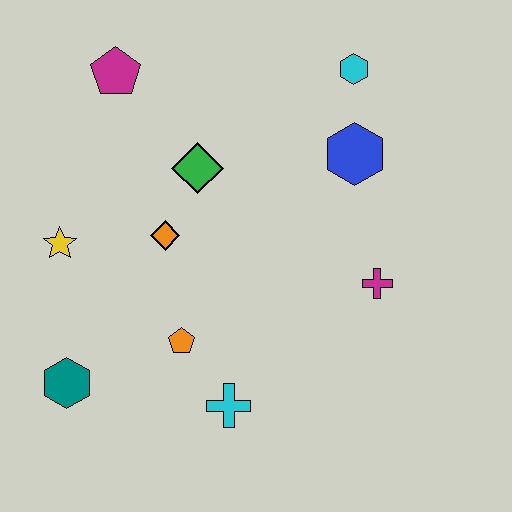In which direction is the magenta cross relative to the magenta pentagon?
The magenta cross is to the right of the magenta pentagon.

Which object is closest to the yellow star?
The orange diamond is closest to the yellow star.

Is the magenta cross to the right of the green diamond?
Yes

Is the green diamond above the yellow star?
Yes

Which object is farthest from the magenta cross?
The magenta pentagon is farthest from the magenta cross.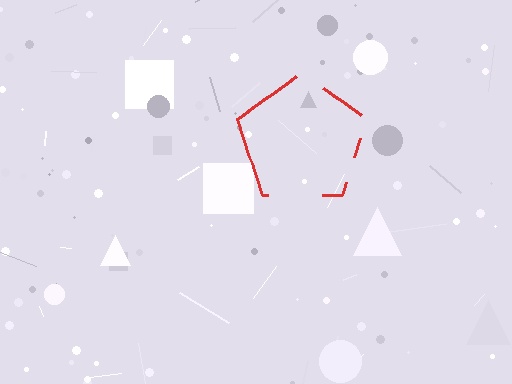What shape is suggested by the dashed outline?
The dashed outline suggests a pentagon.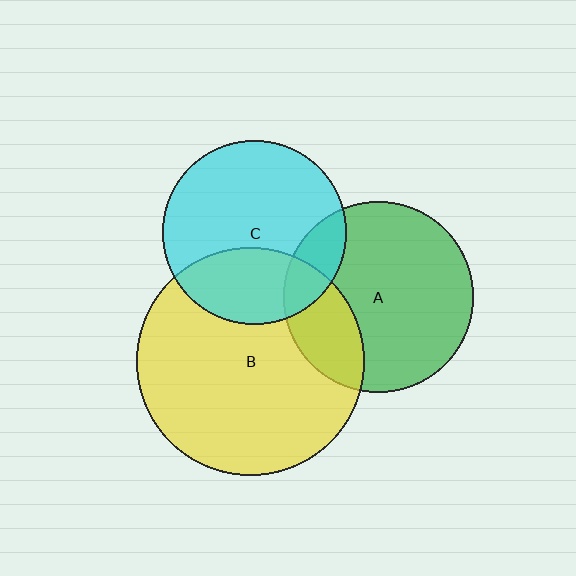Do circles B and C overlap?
Yes.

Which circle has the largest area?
Circle B (yellow).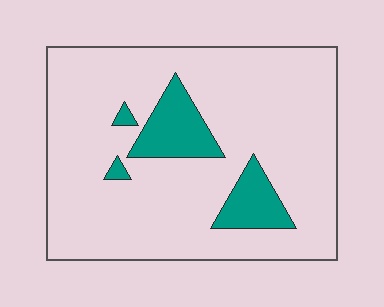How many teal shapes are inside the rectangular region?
4.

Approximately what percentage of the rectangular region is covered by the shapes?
Approximately 15%.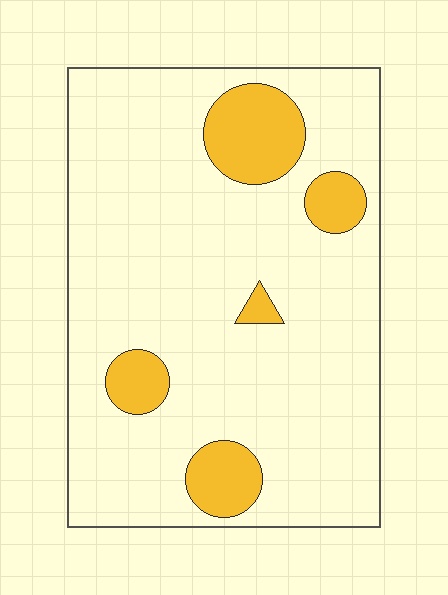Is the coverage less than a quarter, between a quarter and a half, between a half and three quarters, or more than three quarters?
Less than a quarter.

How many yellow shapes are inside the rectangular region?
5.